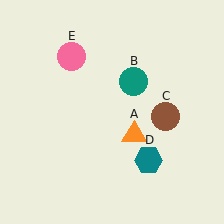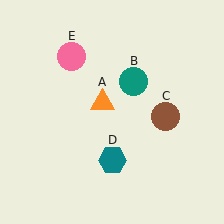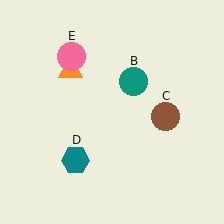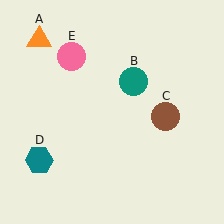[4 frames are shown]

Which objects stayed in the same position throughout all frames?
Teal circle (object B) and brown circle (object C) and pink circle (object E) remained stationary.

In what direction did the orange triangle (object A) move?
The orange triangle (object A) moved up and to the left.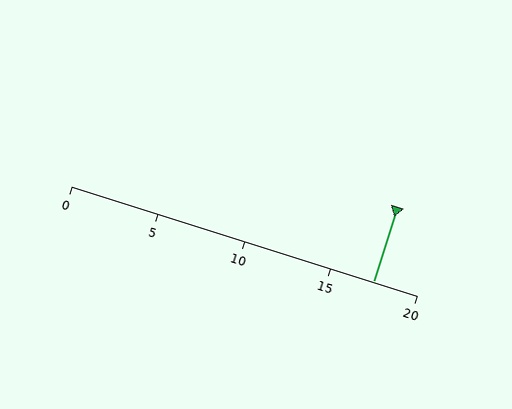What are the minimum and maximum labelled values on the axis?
The axis runs from 0 to 20.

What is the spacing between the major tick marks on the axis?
The major ticks are spaced 5 apart.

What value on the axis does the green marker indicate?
The marker indicates approximately 17.5.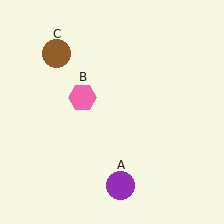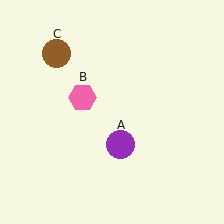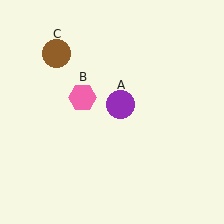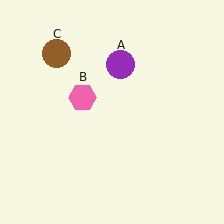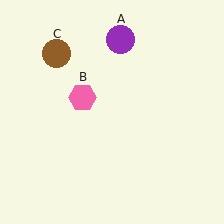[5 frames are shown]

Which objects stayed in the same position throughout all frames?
Pink hexagon (object B) and brown circle (object C) remained stationary.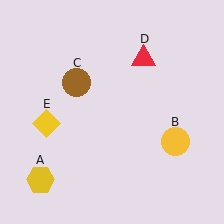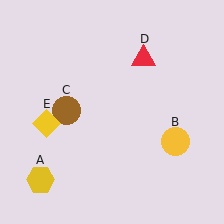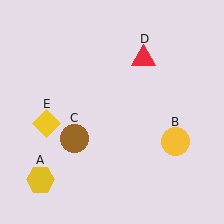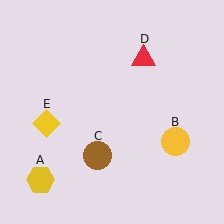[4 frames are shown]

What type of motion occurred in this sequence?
The brown circle (object C) rotated counterclockwise around the center of the scene.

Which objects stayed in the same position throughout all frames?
Yellow hexagon (object A) and yellow circle (object B) and red triangle (object D) and yellow diamond (object E) remained stationary.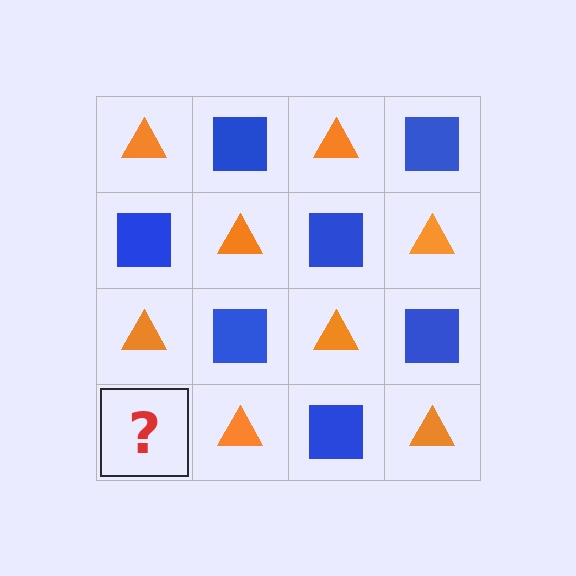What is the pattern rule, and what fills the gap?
The rule is that it alternates orange triangle and blue square in a checkerboard pattern. The gap should be filled with a blue square.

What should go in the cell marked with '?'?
The missing cell should contain a blue square.